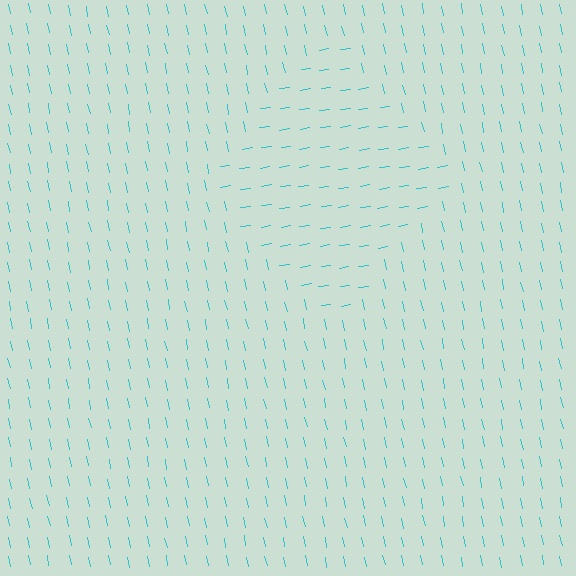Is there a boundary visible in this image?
Yes, there is a texture boundary formed by a change in line orientation.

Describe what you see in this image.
The image is filled with small cyan line segments. A diamond region in the image has lines oriented differently from the surrounding lines, creating a visible texture boundary.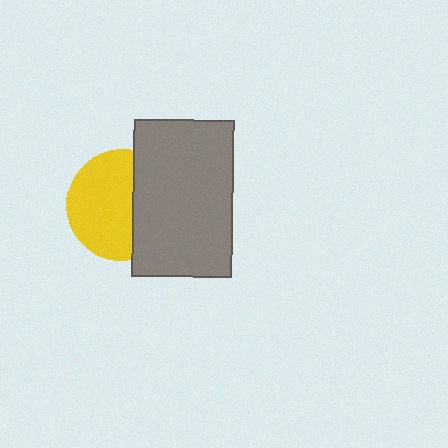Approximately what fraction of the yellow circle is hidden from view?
Roughly 39% of the yellow circle is hidden behind the gray rectangle.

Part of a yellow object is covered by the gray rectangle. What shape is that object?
It is a circle.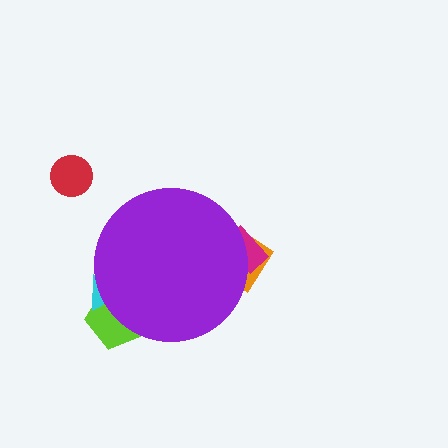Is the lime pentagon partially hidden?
Yes, the lime pentagon is partially hidden behind the purple circle.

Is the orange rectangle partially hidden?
Yes, the orange rectangle is partially hidden behind the purple circle.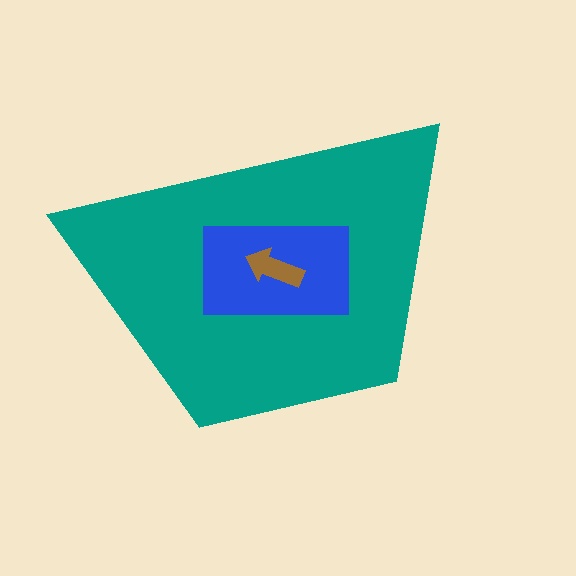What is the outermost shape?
The teal trapezoid.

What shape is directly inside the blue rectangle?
The brown arrow.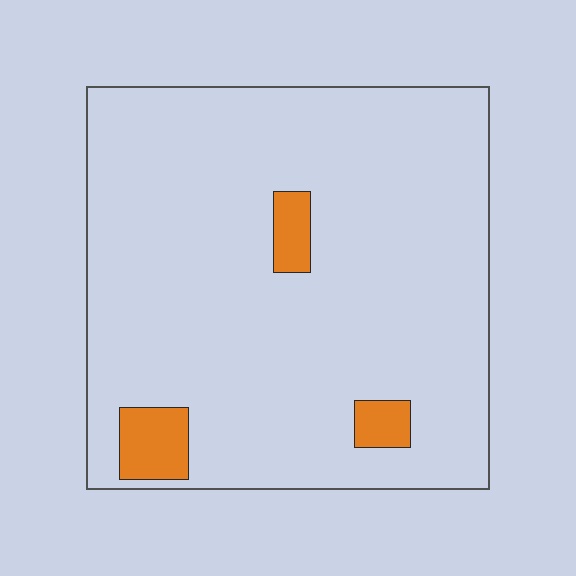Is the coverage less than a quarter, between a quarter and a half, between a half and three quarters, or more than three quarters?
Less than a quarter.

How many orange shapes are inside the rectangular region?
3.